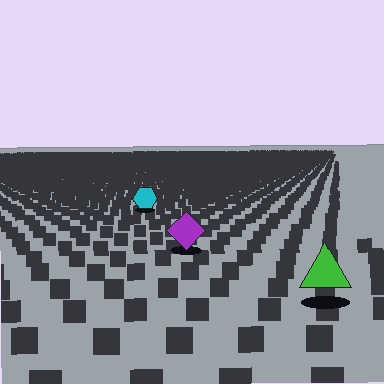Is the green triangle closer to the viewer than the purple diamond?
Yes. The green triangle is closer — you can tell from the texture gradient: the ground texture is coarser near it.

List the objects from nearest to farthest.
From nearest to farthest: the green triangle, the purple diamond, the cyan hexagon.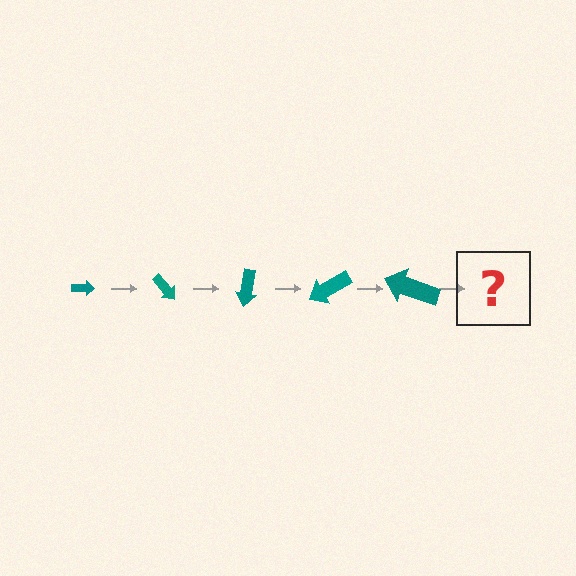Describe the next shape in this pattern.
It should be an arrow, larger than the previous one and rotated 250 degrees from the start.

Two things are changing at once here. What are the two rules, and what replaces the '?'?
The two rules are that the arrow grows larger each step and it rotates 50 degrees each step. The '?' should be an arrow, larger than the previous one and rotated 250 degrees from the start.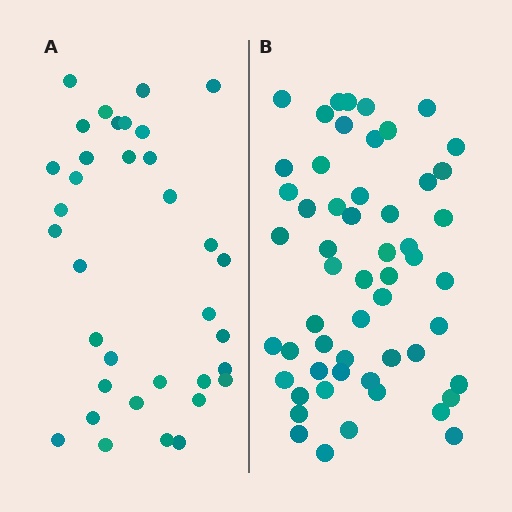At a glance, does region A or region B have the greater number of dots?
Region B (the right region) has more dots.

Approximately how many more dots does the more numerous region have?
Region B has approximately 20 more dots than region A.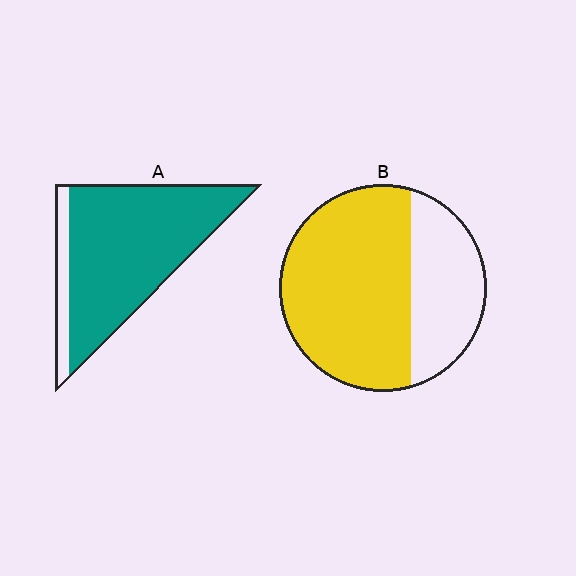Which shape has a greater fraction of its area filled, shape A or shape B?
Shape A.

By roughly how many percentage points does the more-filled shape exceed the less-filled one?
By roughly 20 percentage points (A over B).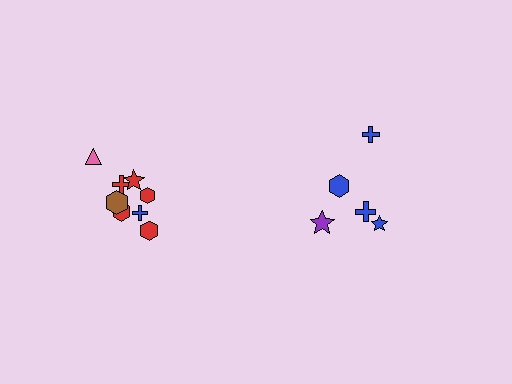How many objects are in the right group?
There are 5 objects.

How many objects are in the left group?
There are 8 objects.